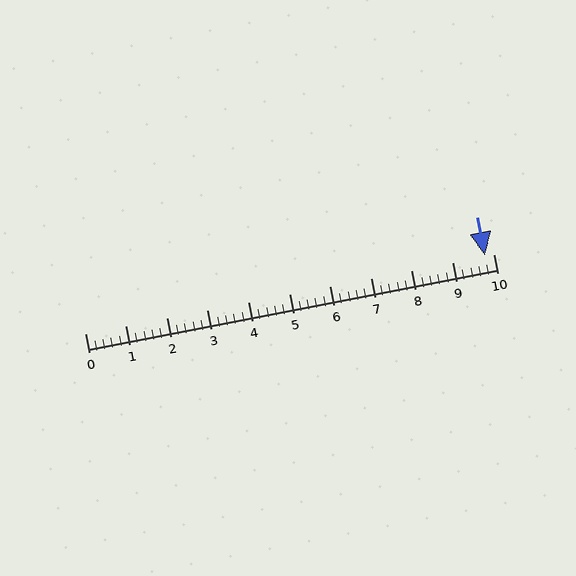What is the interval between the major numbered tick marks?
The major tick marks are spaced 1 units apart.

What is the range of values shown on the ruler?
The ruler shows values from 0 to 10.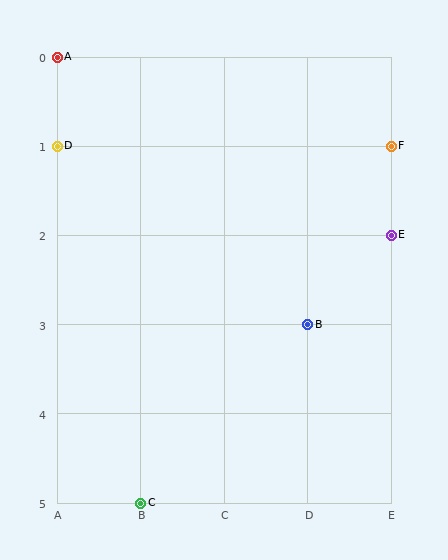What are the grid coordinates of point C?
Point C is at grid coordinates (B, 5).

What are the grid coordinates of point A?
Point A is at grid coordinates (A, 0).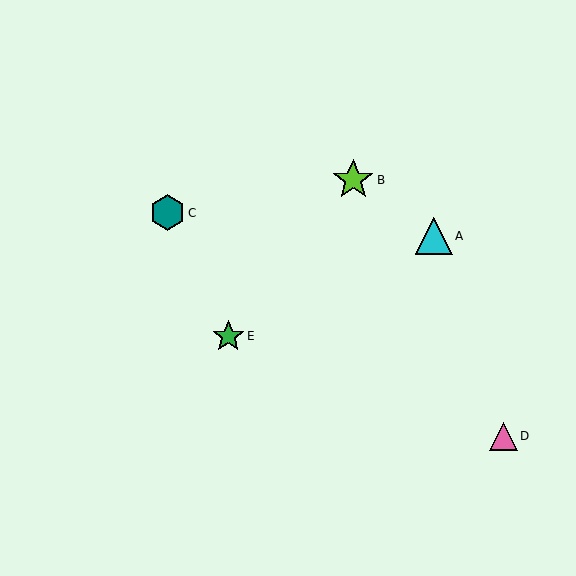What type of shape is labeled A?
Shape A is a cyan triangle.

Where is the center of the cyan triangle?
The center of the cyan triangle is at (434, 236).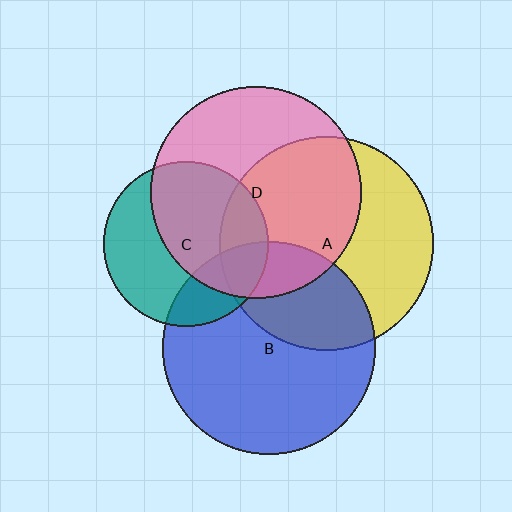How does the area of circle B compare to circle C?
Approximately 1.7 times.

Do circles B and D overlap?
Yes.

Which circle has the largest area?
Circle A (yellow).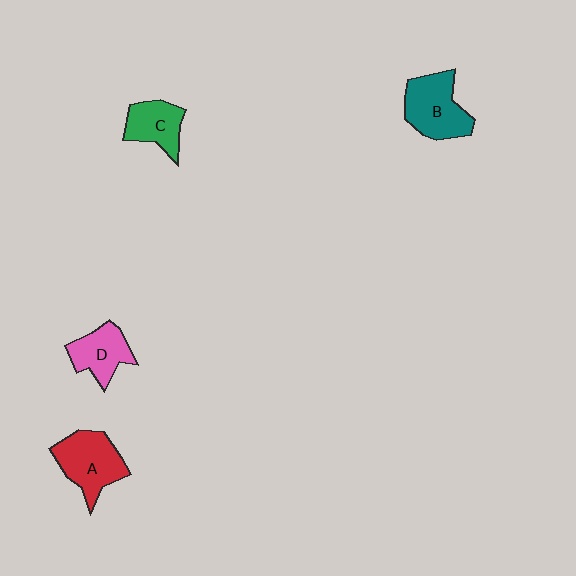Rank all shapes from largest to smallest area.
From largest to smallest: A (red), B (teal), D (pink), C (green).